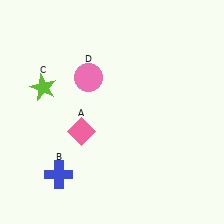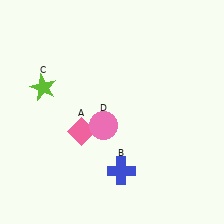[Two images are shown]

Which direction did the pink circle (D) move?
The pink circle (D) moved down.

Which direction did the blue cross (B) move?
The blue cross (B) moved right.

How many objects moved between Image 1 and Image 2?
2 objects moved between the two images.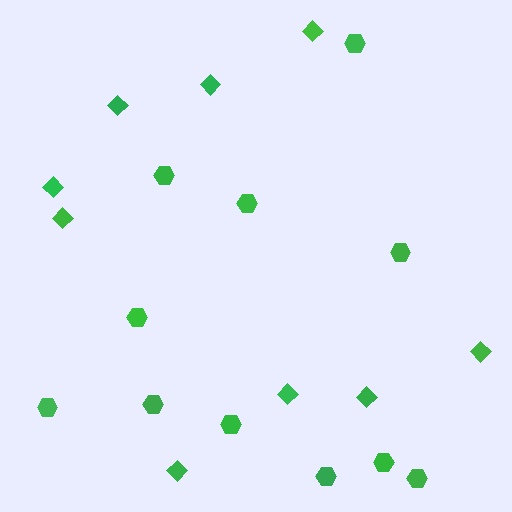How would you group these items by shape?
There are 2 groups: one group of diamonds (9) and one group of hexagons (11).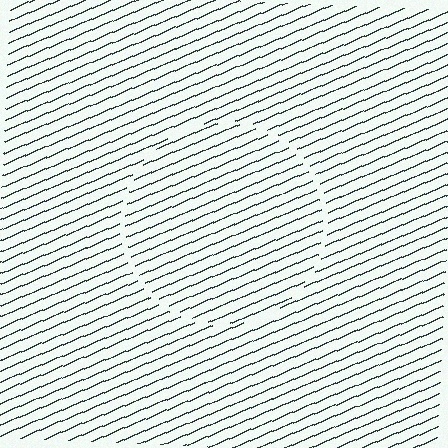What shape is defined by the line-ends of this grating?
An illusory circle. The interior of the shape contains the same grating, shifted by half a period — the contour is defined by the phase discontinuity where line-ends from the inner and outer gratings abut.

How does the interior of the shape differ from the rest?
The interior of the shape contains the same grating, shifted by half a period — the contour is defined by the phase discontinuity where line-ends from the inner and outer gratings abut.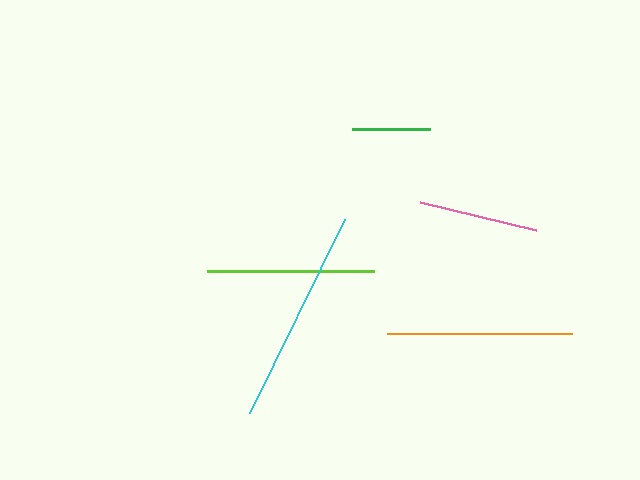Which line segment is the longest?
The cyan line is the longest at approximately 217 pixels.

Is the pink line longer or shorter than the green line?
The pink line is longer than the green line.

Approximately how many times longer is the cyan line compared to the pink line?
The cyan line is approximately 1.8 times the length of the pink line.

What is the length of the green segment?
The green segment is approximately 78 pixels long.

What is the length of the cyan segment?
The cyan segment is approximately 217 pixels long.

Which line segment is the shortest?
The green line is the shortest at approximately 78 pixels.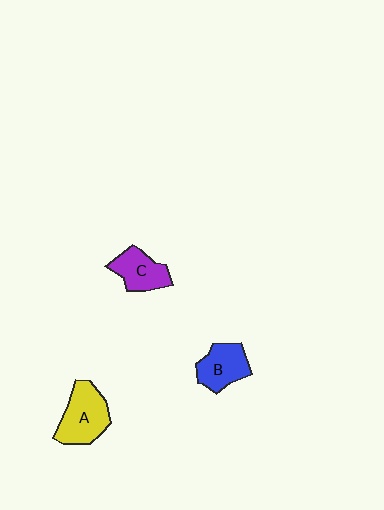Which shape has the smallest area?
Shape C (purple).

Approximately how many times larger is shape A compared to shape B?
Approximately 1.3 times.